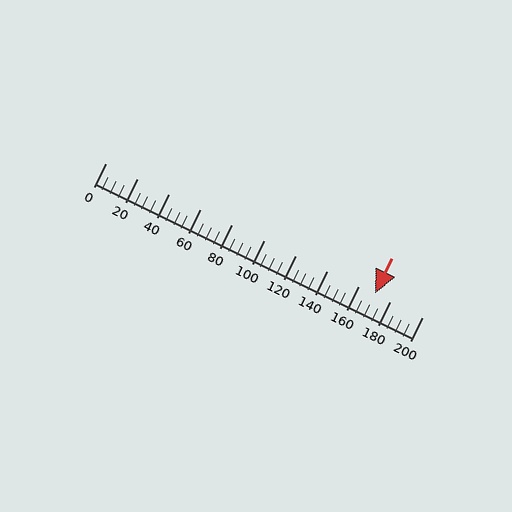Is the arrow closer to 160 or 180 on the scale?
The arrow is closer to 180.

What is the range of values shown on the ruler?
The ruler shows values from 0 to 200.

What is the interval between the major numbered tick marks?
The major tick marks are spaced 20 units apart.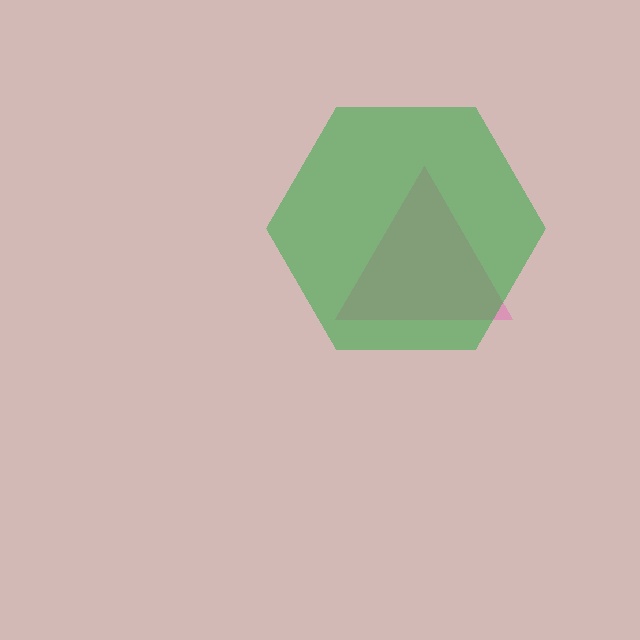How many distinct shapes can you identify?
There are 2 distinct shapes: a pink triangle, a green hexagon.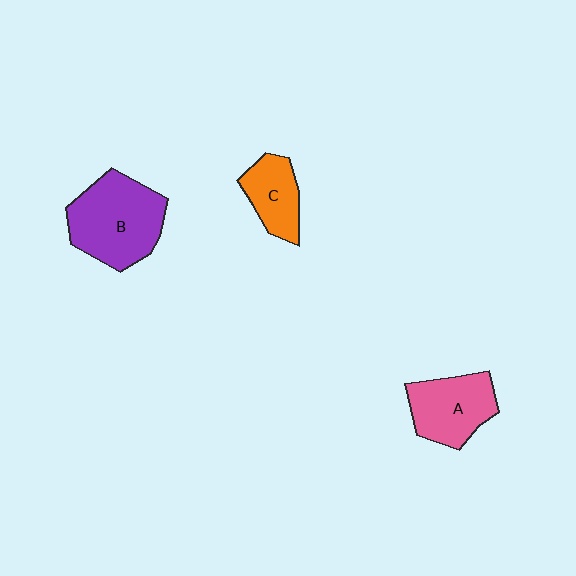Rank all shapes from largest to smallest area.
From largest to smallest: B (purple), A (pink), C (orange).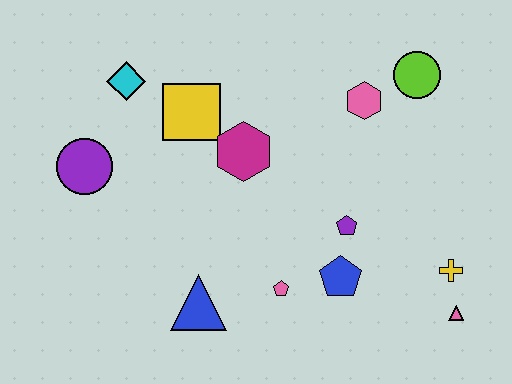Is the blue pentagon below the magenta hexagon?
Yes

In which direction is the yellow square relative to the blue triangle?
The yellow square is above the blue triangle.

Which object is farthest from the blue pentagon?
The cyan diamond is farthest from the blue pentagon.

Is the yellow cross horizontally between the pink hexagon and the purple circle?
No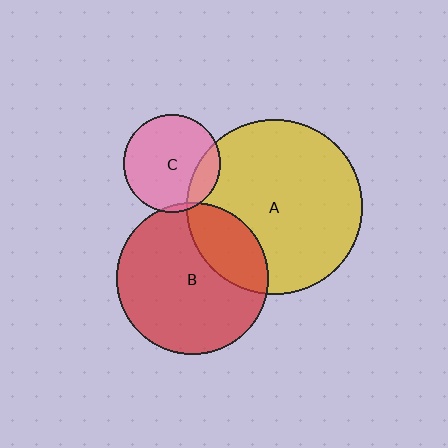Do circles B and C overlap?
Yes.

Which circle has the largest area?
Circle A (yellow).